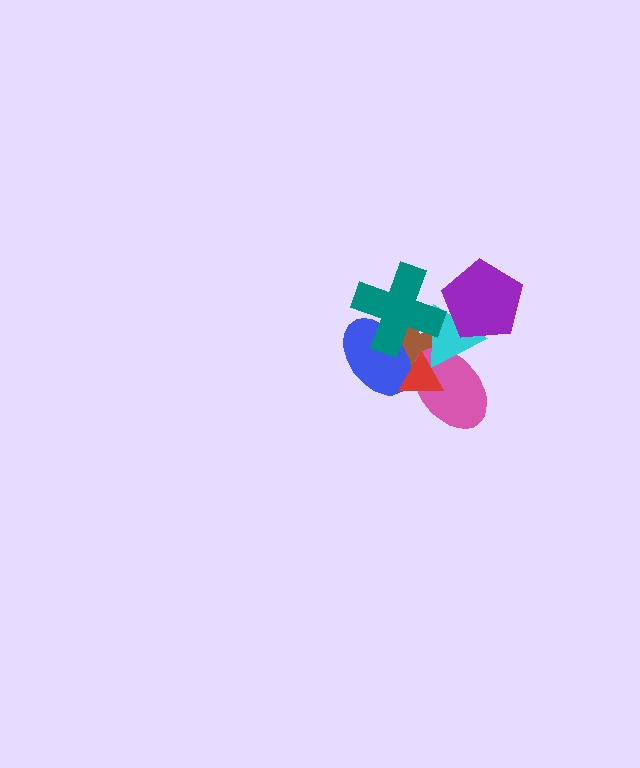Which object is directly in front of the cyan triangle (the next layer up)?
The red triangle is directly in front of the cyan triangle.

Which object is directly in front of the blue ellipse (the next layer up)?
The pink ellipse is directly in front of the blue ellipse.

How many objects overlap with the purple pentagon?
1 object overlaps with the purple pentagon.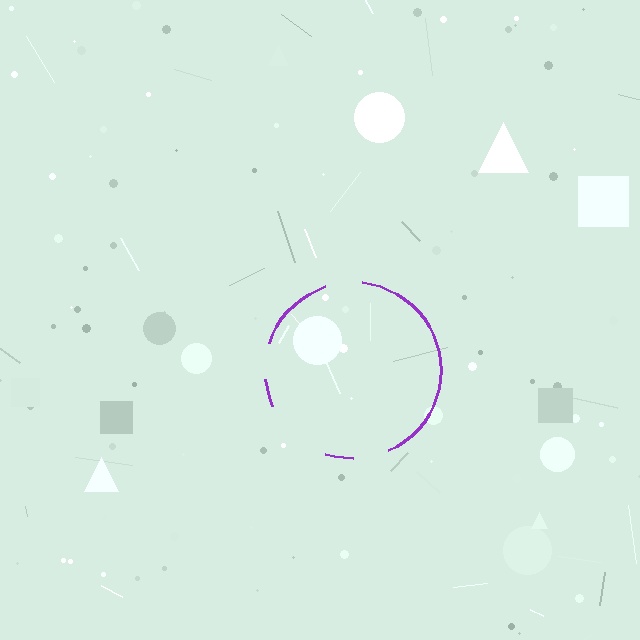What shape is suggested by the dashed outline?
The dashed outline suggests a circle.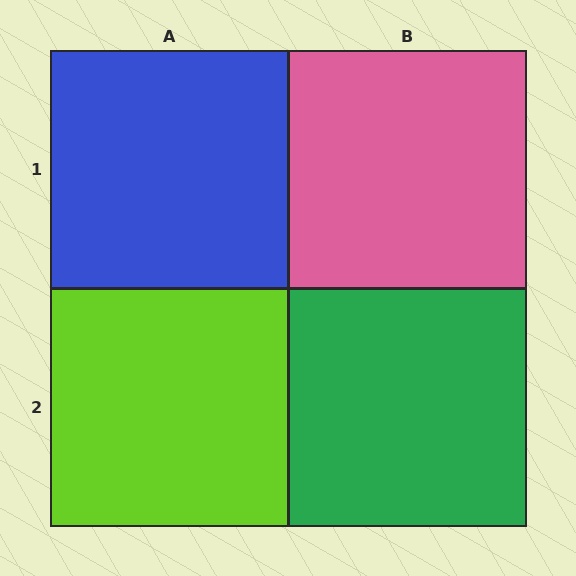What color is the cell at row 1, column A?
Blue.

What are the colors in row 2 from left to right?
Lime, green.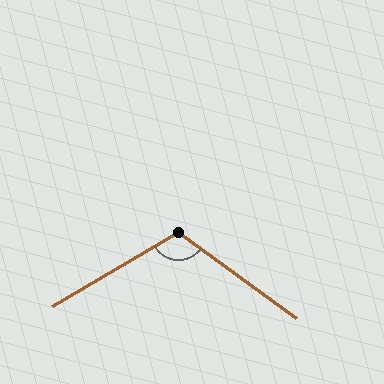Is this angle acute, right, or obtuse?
It is obtuse.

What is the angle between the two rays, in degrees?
Approximately 113 degrees.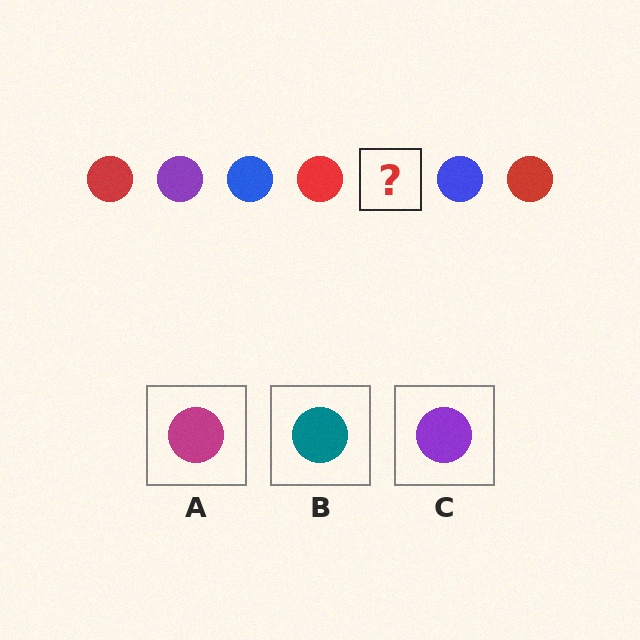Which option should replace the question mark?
Option C.